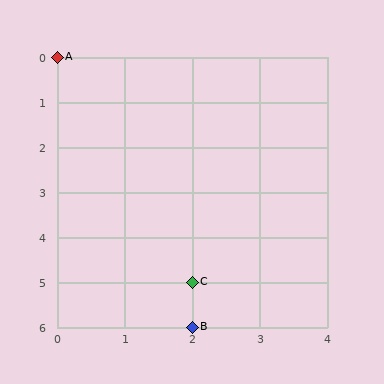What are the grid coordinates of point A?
Point A is at grid coordinates (0, 0).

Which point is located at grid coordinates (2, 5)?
Point C is at (2, 5).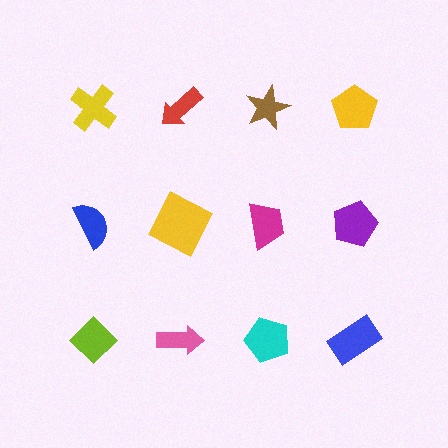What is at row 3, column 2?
A pink arrow.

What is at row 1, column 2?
A red arrow.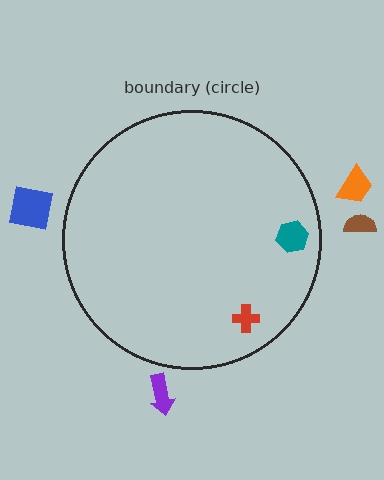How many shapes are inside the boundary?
2 inside, 4 outside.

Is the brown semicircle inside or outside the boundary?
Outside.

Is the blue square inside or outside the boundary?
Outside.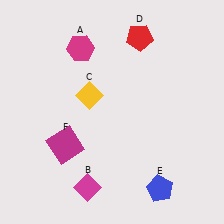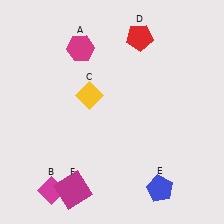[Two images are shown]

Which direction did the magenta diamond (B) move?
The magenta diamond (B) moved left.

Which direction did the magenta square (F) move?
The magenta square (F) moved down.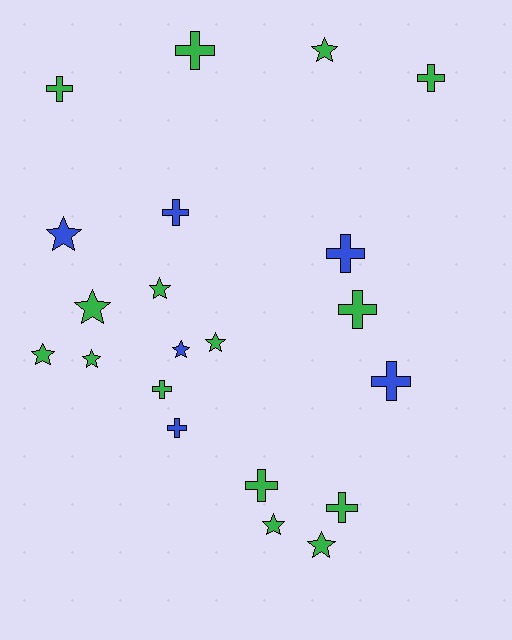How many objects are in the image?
There are 21 objects.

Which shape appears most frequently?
Cross, with 11 objects.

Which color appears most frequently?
Green, with 15 objects.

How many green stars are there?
There are 8 green stars.